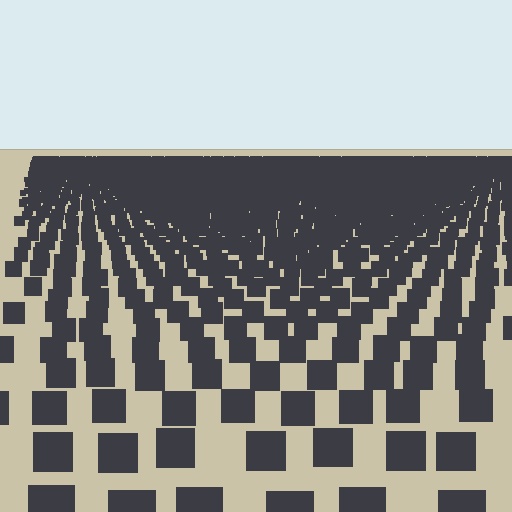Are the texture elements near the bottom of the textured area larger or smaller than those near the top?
Larger. Near the bottom, elements are closer to the viewer and appear at a bigger on-screen size.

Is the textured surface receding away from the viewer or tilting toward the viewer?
The surface is receding away from the viewer. Texture elements get smaller and denser toward the top.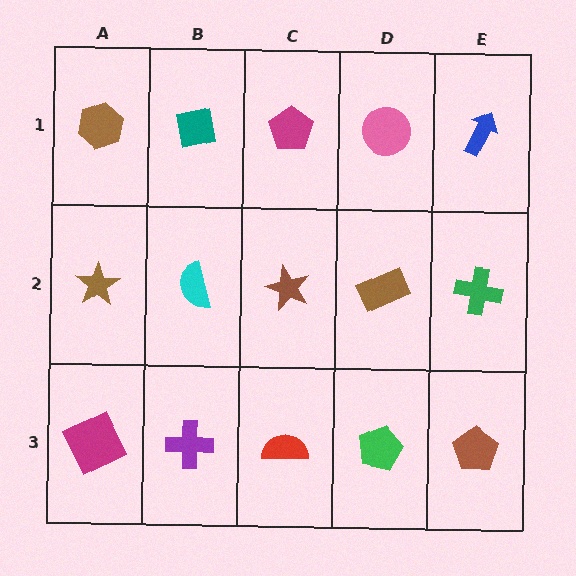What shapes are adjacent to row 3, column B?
A cyan semicircle (row 2, column B), a magenta square (row 3, column A), a red semicircle (row 3, column C).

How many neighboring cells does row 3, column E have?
2.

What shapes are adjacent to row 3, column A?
A brown star (row 2, column A), a purple cross (row 3, column B).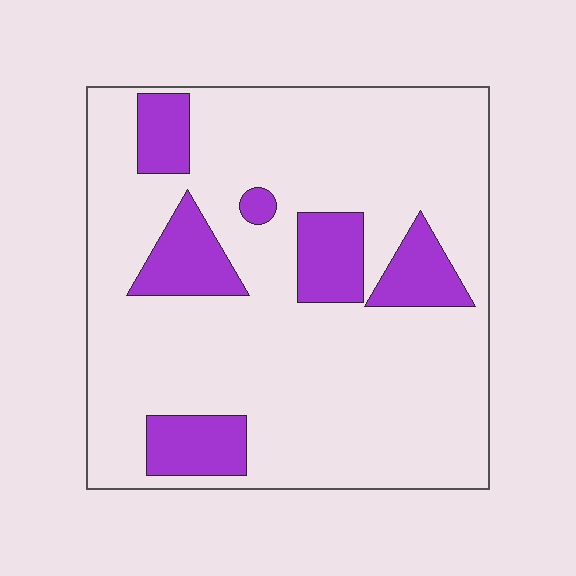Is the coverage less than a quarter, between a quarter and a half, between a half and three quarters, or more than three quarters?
Less than a quarter.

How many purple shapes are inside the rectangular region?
6.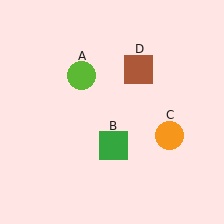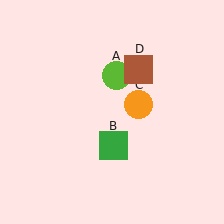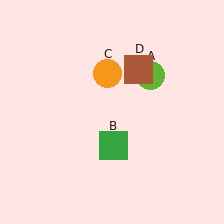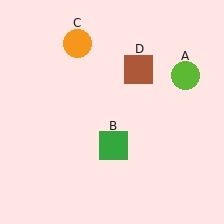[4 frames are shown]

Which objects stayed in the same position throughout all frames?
Green square (object B) and brown square (object D) remained stationary.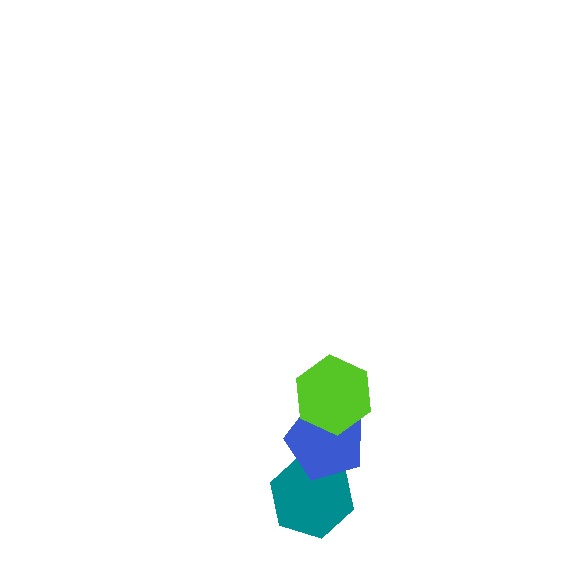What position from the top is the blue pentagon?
The blue pentagon is 2nd from the top.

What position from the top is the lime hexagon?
The lime hexagon is 1st from the top.